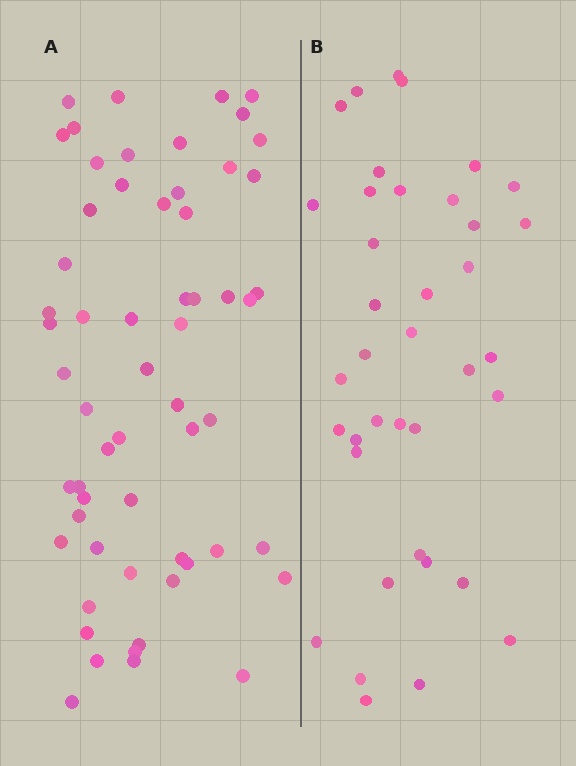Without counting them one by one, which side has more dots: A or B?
Region A (the left region) has more dots.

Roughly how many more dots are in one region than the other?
Region A has approximately 20 more dots than region B.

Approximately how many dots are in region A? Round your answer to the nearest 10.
About 60 dots. (The exact count is 59, which rounds to 60.)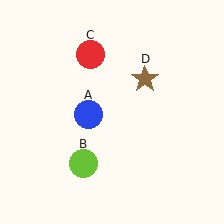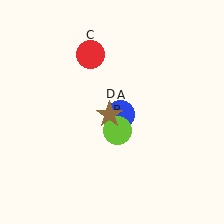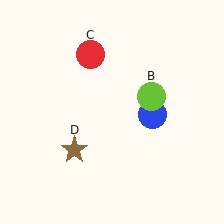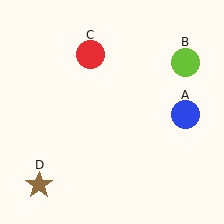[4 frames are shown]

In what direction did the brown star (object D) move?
The brown star (object D) moved down and to the left.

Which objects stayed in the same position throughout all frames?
Red circle (object C) remained stationary.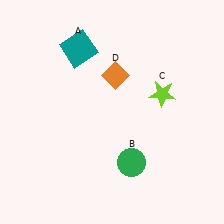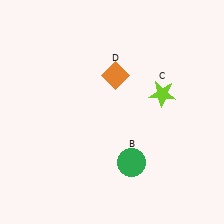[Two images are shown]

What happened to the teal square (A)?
The teal square (A) was removed in Image 2. It was in the top-left area of Image 1.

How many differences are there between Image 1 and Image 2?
There is 1 difference between the two images.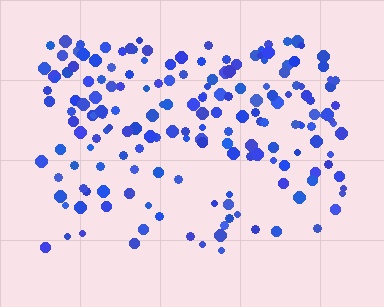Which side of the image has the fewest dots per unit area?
The bottom.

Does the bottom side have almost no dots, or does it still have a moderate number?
Still a moderate number, just noticeably fewer than the top.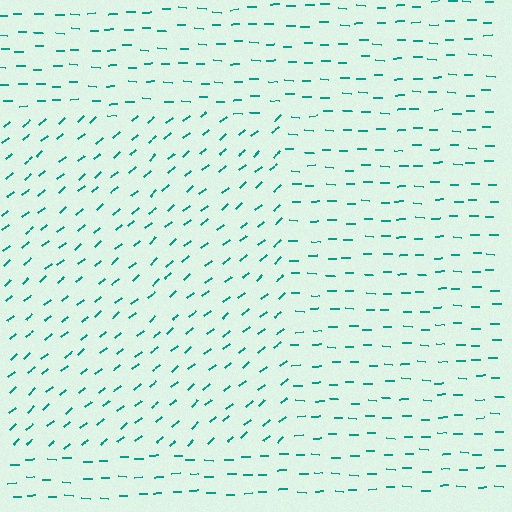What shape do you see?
I see a rectangle.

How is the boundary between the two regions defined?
The boundary is defined purely by a change in line orientation (approximately 40 degrees difference). All lines are the same color and thickness.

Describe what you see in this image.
The image is filled with small teal line segments. A rectangle region in the image has lines oriented differently from the surrounding lines, creating a visible texture boundary.